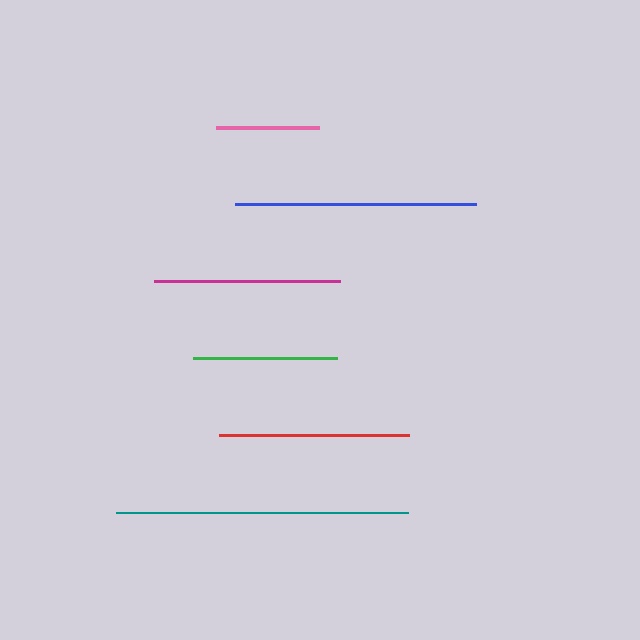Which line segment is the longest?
The teal line is the longest at approximately 292 pixels.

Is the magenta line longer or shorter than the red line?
The red line is longer than the magenta line.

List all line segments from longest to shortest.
From longest to shortest: teal, blue, red, magenta, green, pink.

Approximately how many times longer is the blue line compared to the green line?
The blue line is approximately 1.7 times the length of the green line.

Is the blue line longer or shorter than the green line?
The blue line is longer than the green line.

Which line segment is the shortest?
The pink line is the shortest at approximately 102 pixels.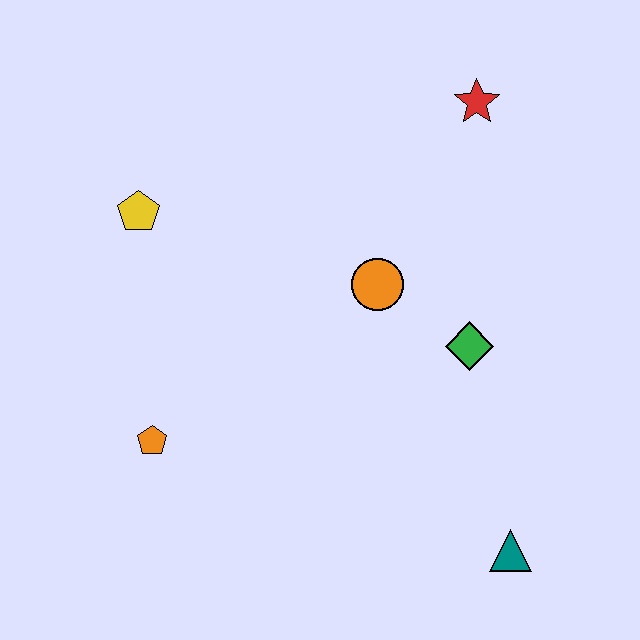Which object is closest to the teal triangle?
The green diamond is closest to the teal triangle.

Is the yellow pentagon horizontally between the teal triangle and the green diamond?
No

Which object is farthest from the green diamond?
The yellow pentagon is farthest from the green diamond.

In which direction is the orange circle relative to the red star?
The orange circle is below the red star.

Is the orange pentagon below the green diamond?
Yes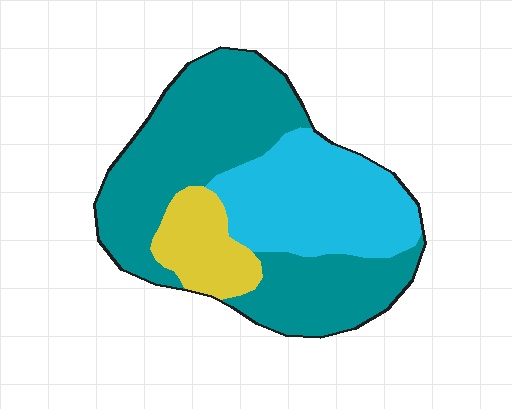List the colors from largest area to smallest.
From largest to smallest: teal, cyan, yellow.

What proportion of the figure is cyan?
Cyan covers about 30% of the figure.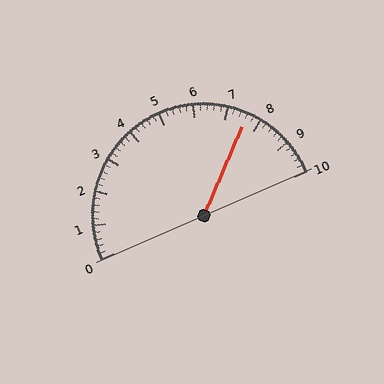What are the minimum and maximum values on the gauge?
The gauge ranges from 0 to 10.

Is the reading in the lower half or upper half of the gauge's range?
The reading is in the upper half of the range (0 to 10).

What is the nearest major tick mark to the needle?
The nearest major tick mark is 8.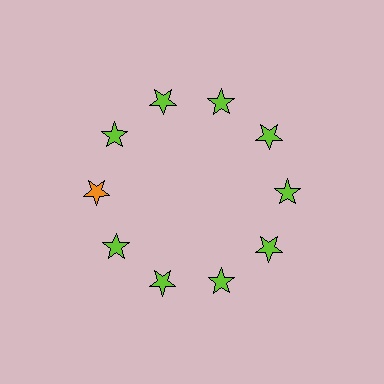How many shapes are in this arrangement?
There are 10 shapes arranged in a ring pattern.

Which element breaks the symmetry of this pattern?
The orange star at roughly the 9 o'clock position breaks the symmetry. All other shapes are lime stars.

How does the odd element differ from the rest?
It has a different color: orange instead of lime.